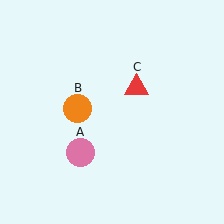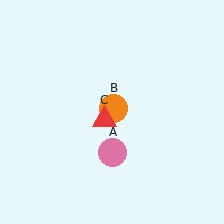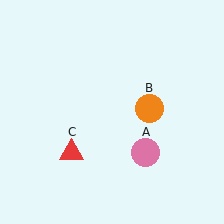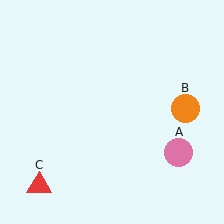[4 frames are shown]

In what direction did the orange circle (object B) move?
The orange circle (object B) moved right.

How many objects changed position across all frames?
3 objects changed position: pink circle (object A), orange circle (object B), red triangle (object C).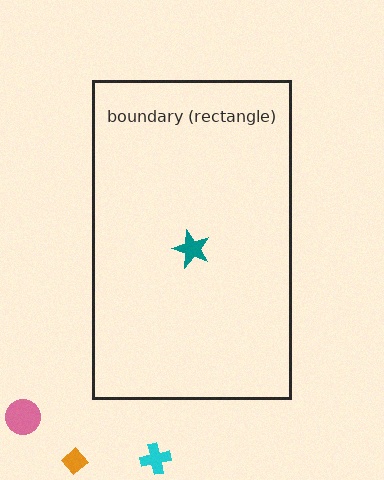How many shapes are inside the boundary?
1 inside, 3 outside.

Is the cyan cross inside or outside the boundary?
Outside.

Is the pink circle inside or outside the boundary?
Outside.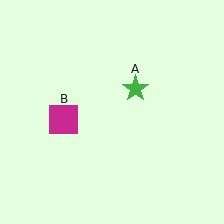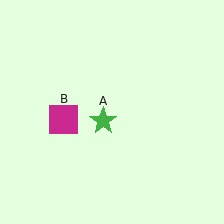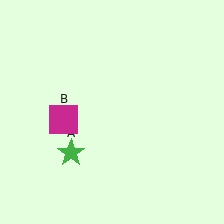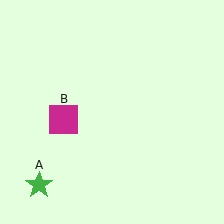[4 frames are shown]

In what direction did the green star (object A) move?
The green star (object A) moved down and to the left.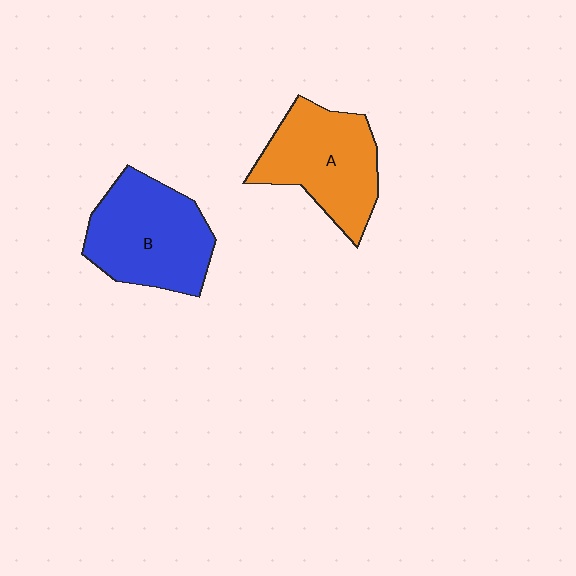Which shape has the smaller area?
Shape A (orange).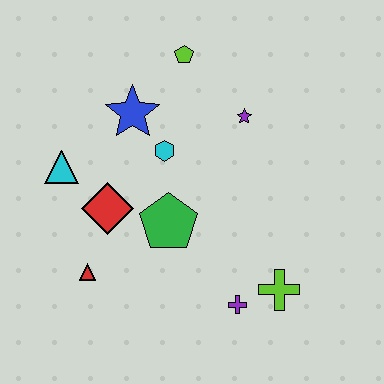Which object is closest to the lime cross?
The purple cross is closest to the lime cross.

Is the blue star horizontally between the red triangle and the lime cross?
Yes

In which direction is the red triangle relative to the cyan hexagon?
The red triangle is below the cyan hexagon.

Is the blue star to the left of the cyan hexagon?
Yes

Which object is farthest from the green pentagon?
The lime pentagon is farthest from the green pentagon.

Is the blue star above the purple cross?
Yes